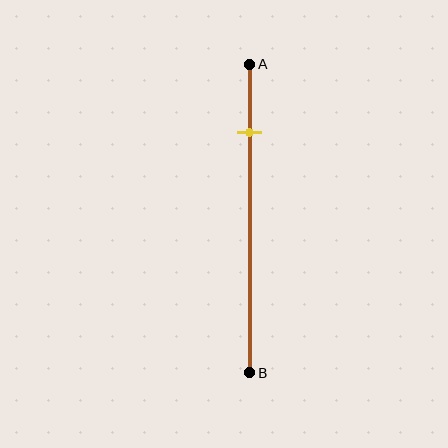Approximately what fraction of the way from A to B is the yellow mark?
The yellow mark is approximately 20% of the way from A to B.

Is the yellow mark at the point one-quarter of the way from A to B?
Yes, the mark is approximately at the one-quarter point.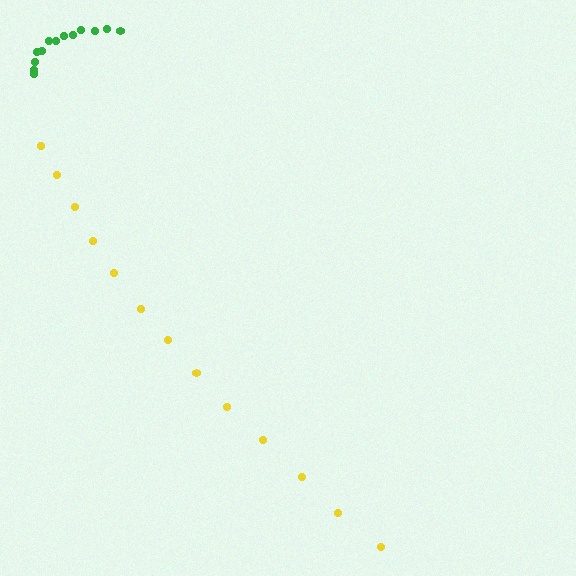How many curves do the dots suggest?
There are 2 distinct paths.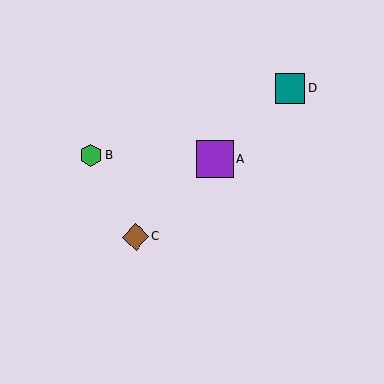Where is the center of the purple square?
The center of the purple square is at (215, 159).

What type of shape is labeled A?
Shape A is a purple square.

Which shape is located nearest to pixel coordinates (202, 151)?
The purple square (labeled A) at (215, 159) is nearest to that location.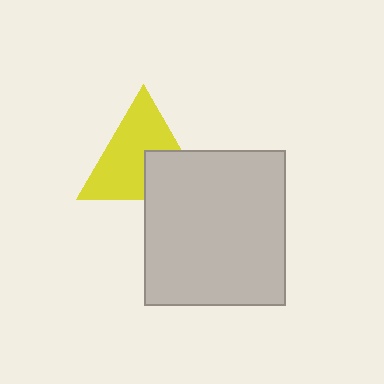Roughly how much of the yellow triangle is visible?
Most of it is visible (roughly 66%).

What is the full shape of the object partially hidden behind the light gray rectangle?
The partially hidden object is a yellow triangle.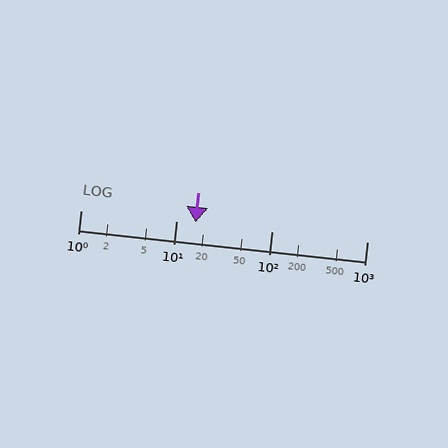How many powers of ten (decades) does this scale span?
The scale spans 3 decades, from 1 to 1000.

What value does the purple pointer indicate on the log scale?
The pointer indicates approximately 16.